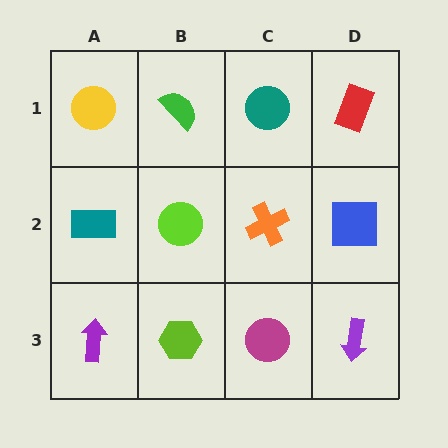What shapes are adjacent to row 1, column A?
A teal rectangle (row 2, column A), a green semicircle (row 1, column B).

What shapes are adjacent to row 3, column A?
A teal rectangle (row 2, column A), a lime hexagon (row 3, column B).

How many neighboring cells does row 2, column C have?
4.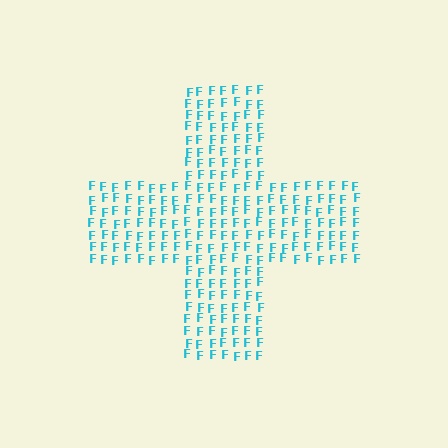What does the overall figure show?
The overall figure shows a cross.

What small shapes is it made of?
It is made of small letter F's.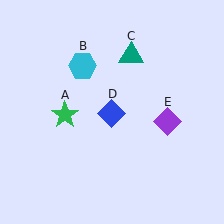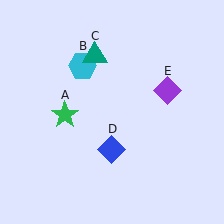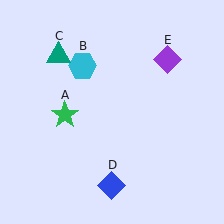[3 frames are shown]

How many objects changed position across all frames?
3 objects changed position: teal triangle (object C), blue diamond (object D), purple diamond (object E).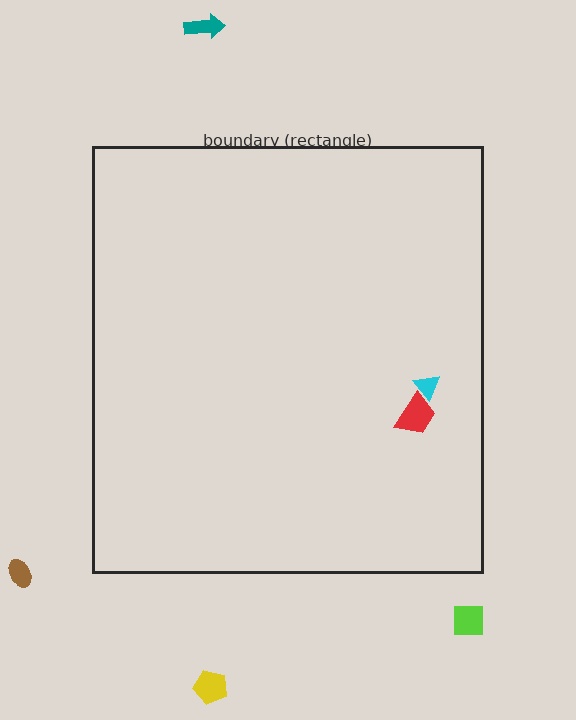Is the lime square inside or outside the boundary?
Outside.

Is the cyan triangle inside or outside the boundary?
Inside.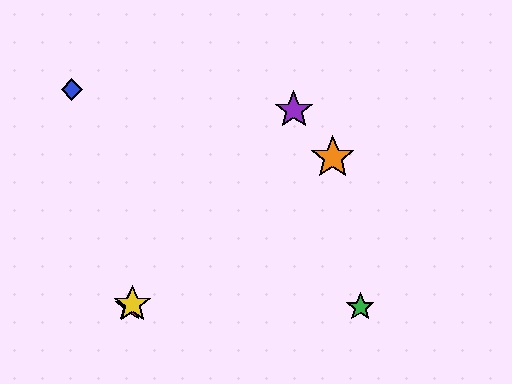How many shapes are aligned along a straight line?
3 shapes (the red star, the yellow star, the orange star) are aligned along a straight line.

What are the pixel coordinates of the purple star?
The purple star is at (294, 110).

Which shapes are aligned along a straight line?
The red star, the yellow star, the orange star are aligned along a straight line.